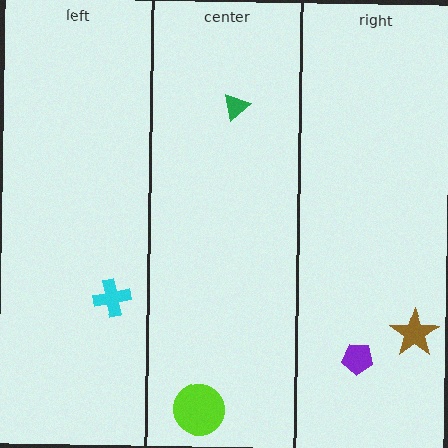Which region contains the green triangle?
The center region.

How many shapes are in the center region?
2.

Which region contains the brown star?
The right region.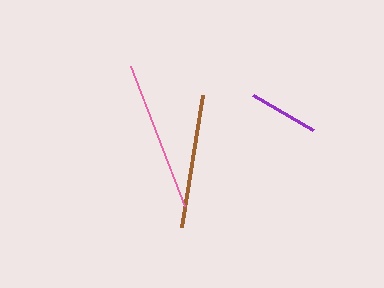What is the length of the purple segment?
The purple segment is approximately 69 pixels long.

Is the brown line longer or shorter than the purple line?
The brown line is longer than the purple line.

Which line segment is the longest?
The pink line is the longest at approximately 150 pixels.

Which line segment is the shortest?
The purple line is the shortest at approximately 69 pixels.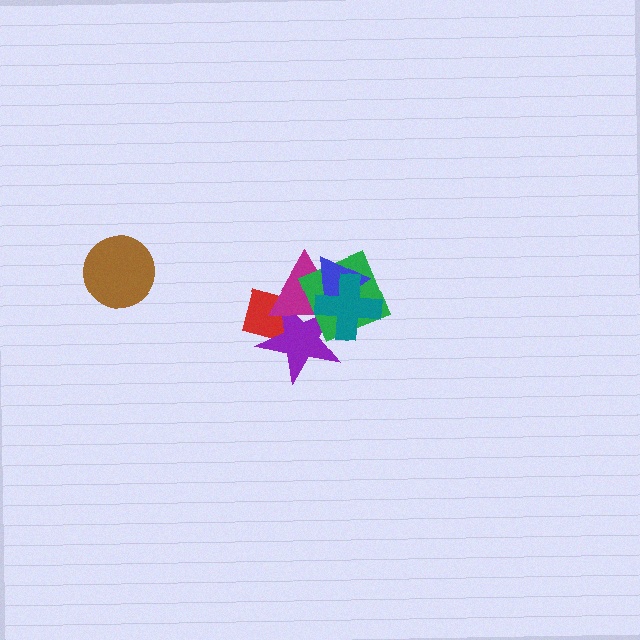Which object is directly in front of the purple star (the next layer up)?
The magenta triangle is directly in front of the purple star.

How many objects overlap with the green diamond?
4 objects overlap with the green diamond.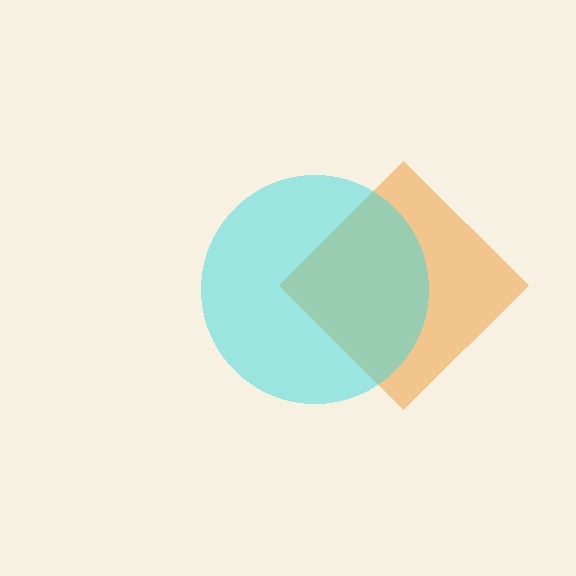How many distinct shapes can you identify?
There are 2 distinct shapes: an orange diamond, a cyan circle.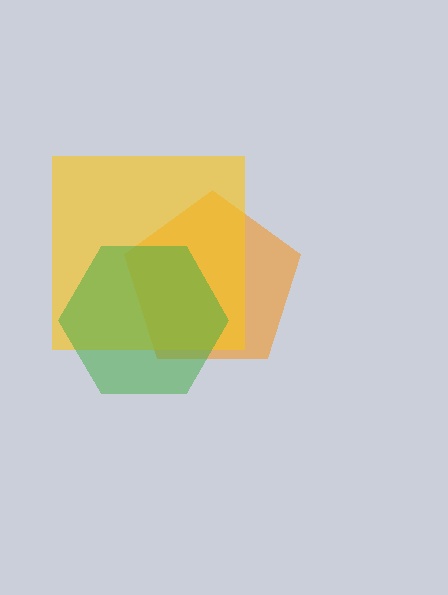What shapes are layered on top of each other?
The layered shapes are: an orange pentagon, a yellow square, a green hexagon.